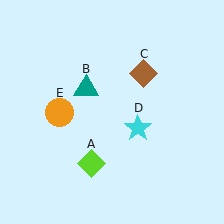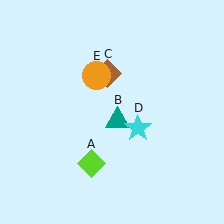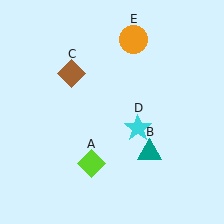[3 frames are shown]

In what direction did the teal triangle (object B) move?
The teal triangle (object B) moved down and to the right.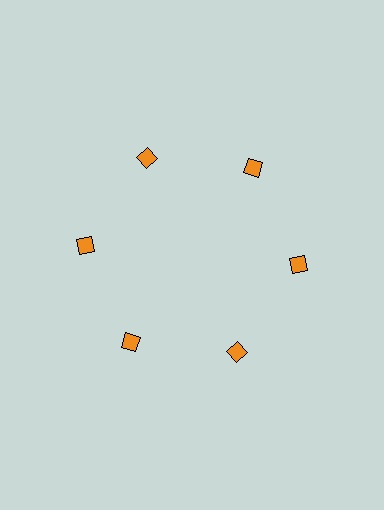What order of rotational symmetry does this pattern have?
This pattern has 6-fold rotational symmetry.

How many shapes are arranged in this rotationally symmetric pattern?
There are 6 shapes, arranged in 6 groups of 1.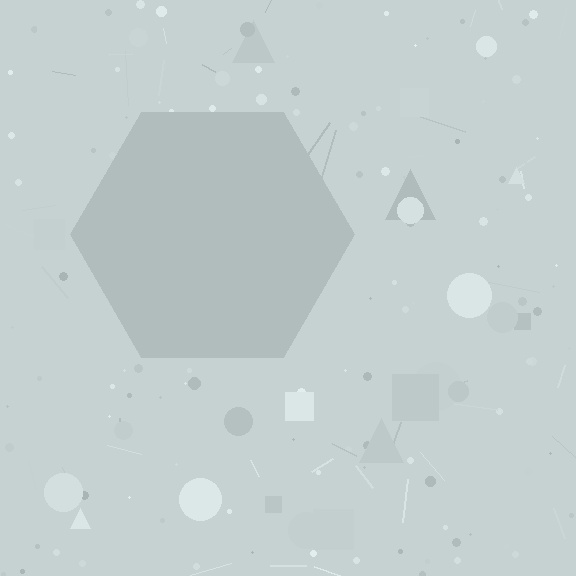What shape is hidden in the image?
A hexagon is hidden in the image.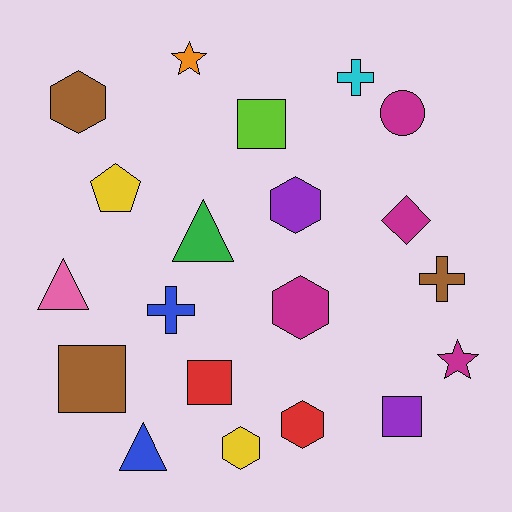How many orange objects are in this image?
There is 1 orange object.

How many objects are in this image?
There are 20 objects.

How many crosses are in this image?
There are 3 crosses.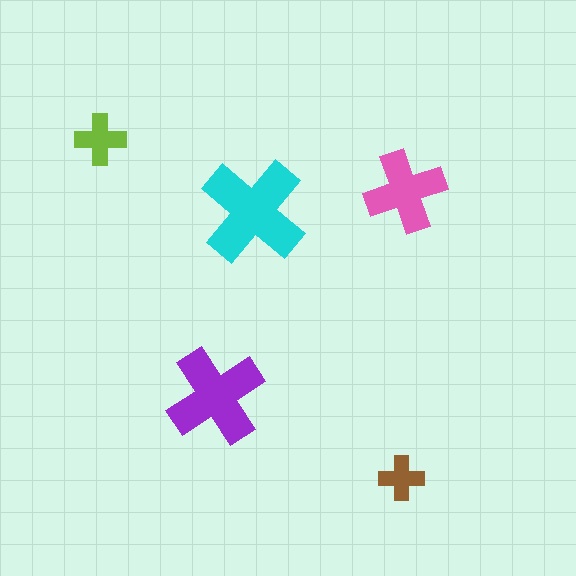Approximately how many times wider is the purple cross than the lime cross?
About 2 times wider.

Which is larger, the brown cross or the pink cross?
The pink one.